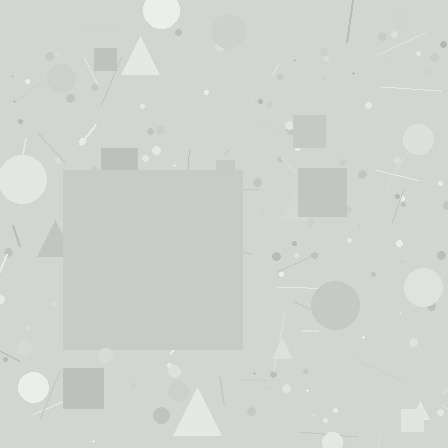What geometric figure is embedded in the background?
A square is embedded in the background.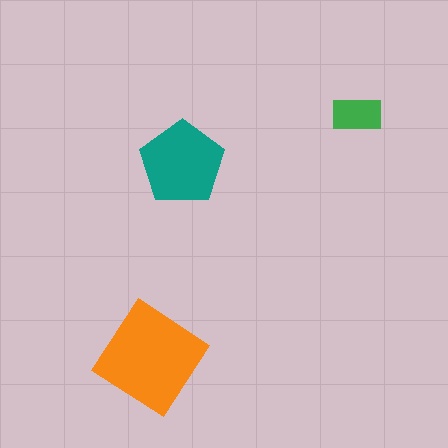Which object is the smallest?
The green rectangle.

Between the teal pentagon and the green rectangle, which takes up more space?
The teal pentagon.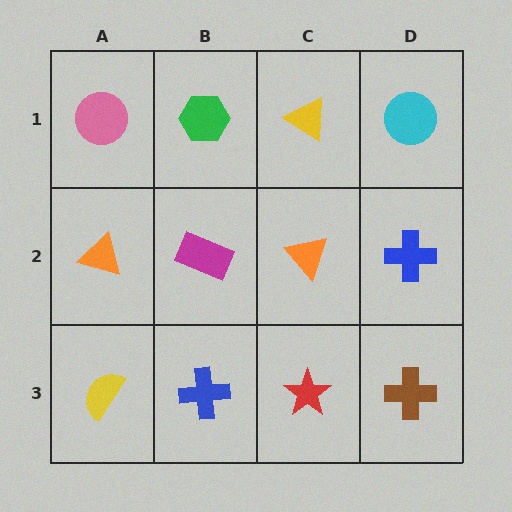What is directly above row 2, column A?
A pink circle.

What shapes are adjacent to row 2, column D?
A cyan circle (row 1, column D), a brown cross (row 3, column D), an orange triangle (row 2, column C).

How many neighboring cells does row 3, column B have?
3.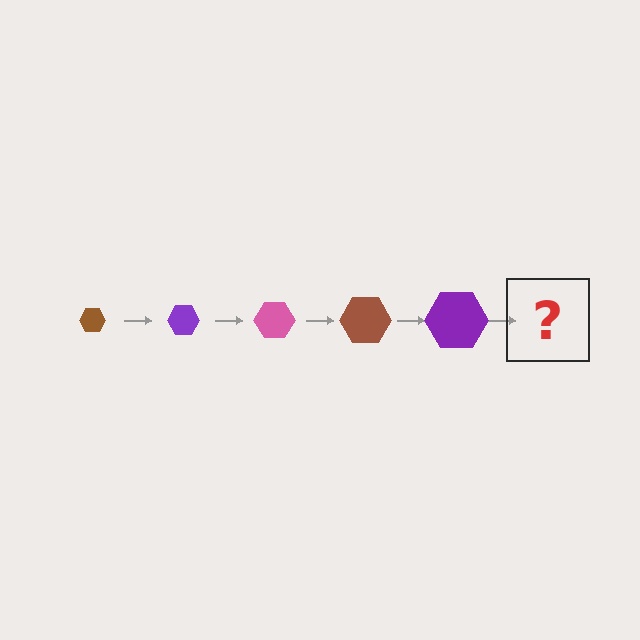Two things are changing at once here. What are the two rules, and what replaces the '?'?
The two rules are that the hexagon grows larger each step and the color cycles through brown, purple, and pink. The '?' should be a pink hexagon, larger than the previous one.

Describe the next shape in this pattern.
It should be a pink hexagon, larger than the previous one.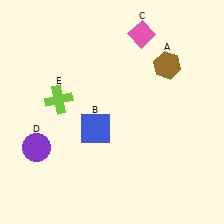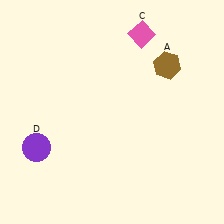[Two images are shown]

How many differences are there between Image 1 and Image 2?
There are 2 differences between the two images.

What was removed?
The lime cross (E), the blue square (B) were removed in Image 2.